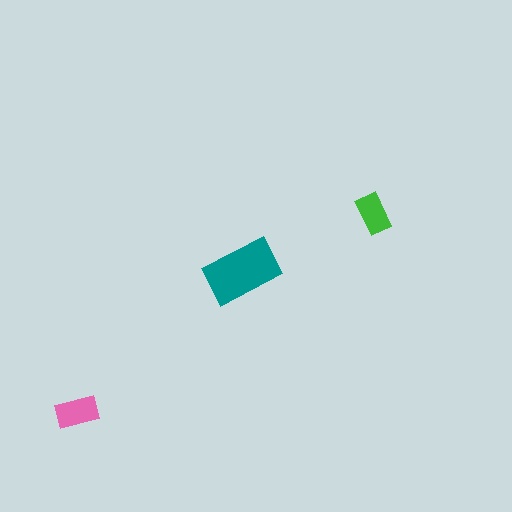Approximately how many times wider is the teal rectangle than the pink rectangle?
About 2 times wider.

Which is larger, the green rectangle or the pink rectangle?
The pink one.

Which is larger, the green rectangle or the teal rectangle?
The teal one.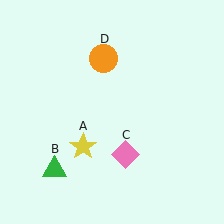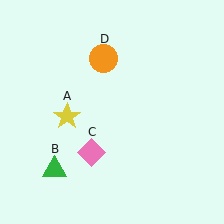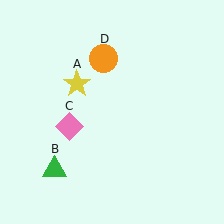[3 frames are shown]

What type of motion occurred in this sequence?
The yellow star (object A), pink diamond (object C) rotated clockwise around the center of the scene.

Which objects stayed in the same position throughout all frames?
Green triangle (object B) and orange circle (object D) remained stationary.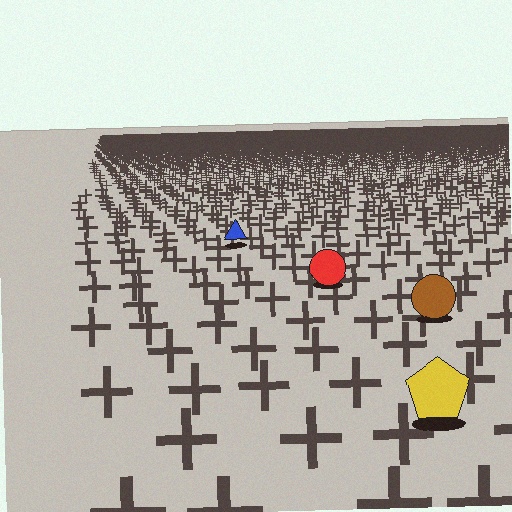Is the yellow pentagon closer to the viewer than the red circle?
Yes. The yellow pentagon is closer — you can tell from the texture gradient: the ground texture is coarser near it.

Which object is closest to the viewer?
The yellow pentagon is closest. The texture marks near it are larger and more spread out.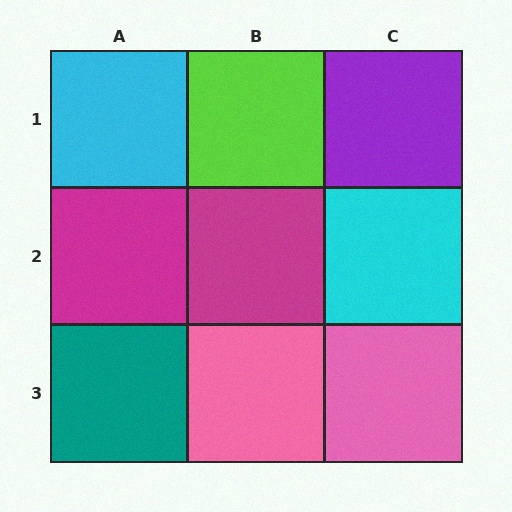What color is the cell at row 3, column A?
Teal.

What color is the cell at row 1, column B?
Lime.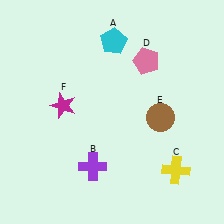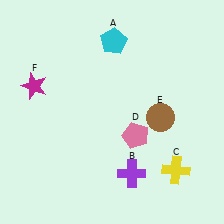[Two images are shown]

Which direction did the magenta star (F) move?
The magenta star (F) moved left.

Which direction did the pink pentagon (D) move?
The pink pentagon (D) moved down.